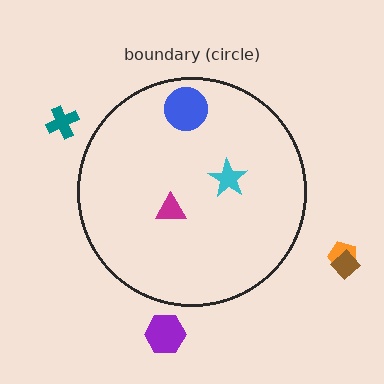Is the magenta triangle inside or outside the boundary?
Inside.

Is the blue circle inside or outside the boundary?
Inside.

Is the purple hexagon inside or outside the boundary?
Outside.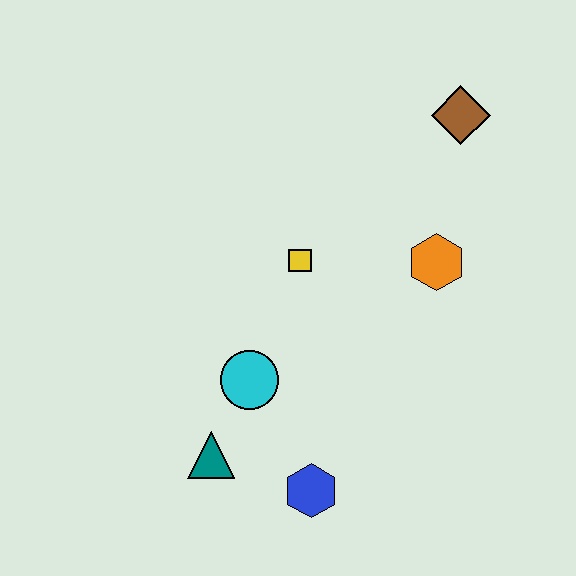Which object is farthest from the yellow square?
The blue hexagon is farthest from the yellow square.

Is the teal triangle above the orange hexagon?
No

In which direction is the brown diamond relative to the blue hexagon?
The brown diamond is above the blue hexagon.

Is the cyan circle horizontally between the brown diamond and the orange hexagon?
No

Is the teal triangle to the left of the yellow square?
Yes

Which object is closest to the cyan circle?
The teal triangle is closest to the cyan circle.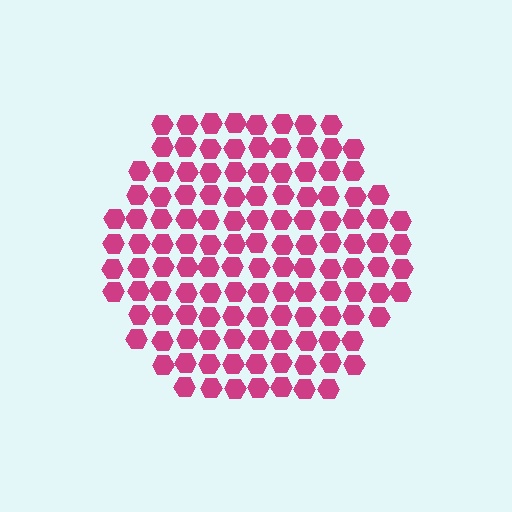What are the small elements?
The small elements are hexagons.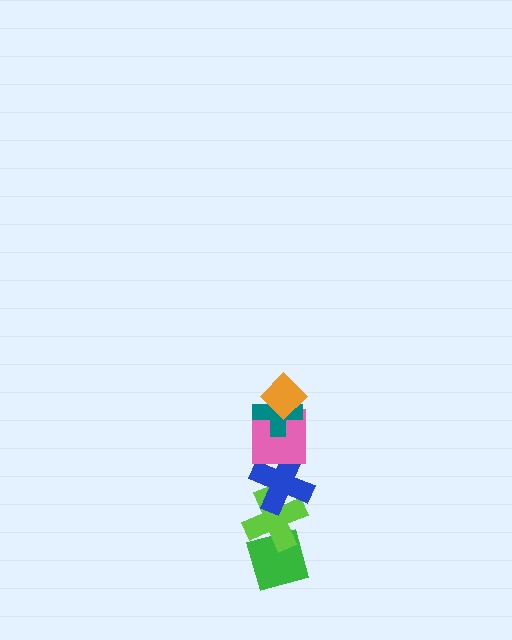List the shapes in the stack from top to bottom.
From top to bottom: the orange diamond, the teal cross, the pink square, the blue cross, the lime cross, the green diamond.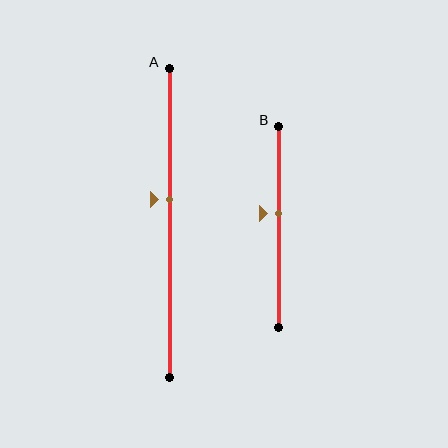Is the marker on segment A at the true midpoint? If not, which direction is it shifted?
No, the marker on segment A is shifted upward by about 8% of the segment length.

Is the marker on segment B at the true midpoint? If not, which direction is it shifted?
No, the marker on segment B is shifted upward by about 7% of the segment length.